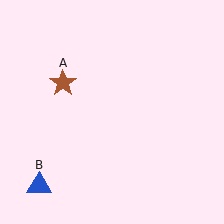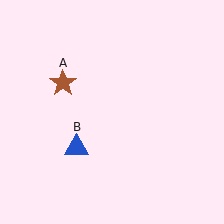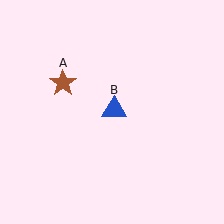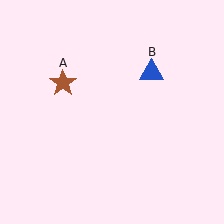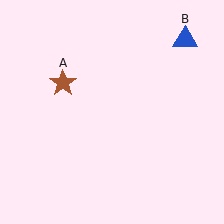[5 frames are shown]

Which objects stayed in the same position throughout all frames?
Brown star (object A) remained stationary.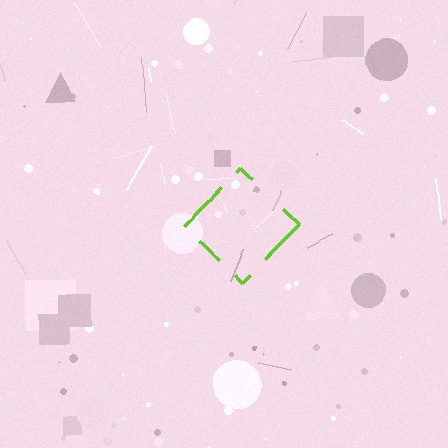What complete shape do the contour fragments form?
The contour fragments form a diamond.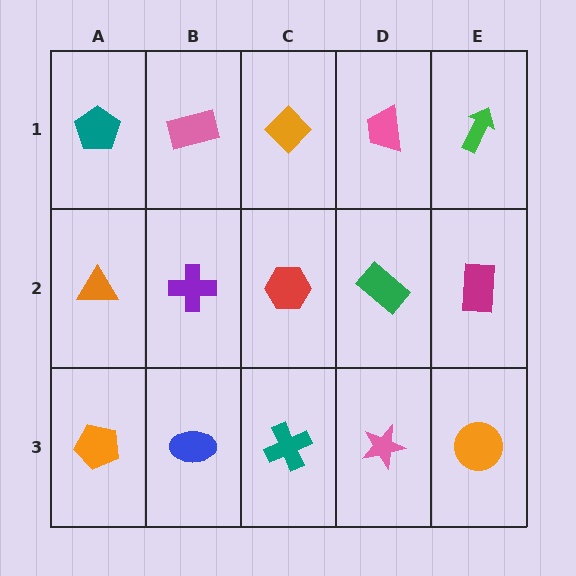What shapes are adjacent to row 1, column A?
An orange triangle (row 2, column A), a pink rectangle (row 1, column B).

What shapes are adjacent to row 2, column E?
A green arrow (row 1, column E), an orange circle (row 3, column E), a green rectangle (row 2, column D).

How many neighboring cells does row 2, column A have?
3.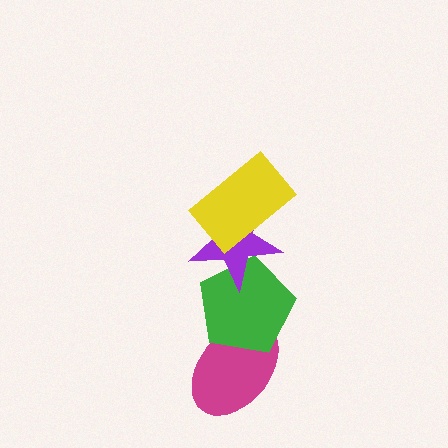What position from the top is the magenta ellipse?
The magenta ellipse is 4th from the top.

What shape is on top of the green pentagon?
The purple star is on top of the green pentagon.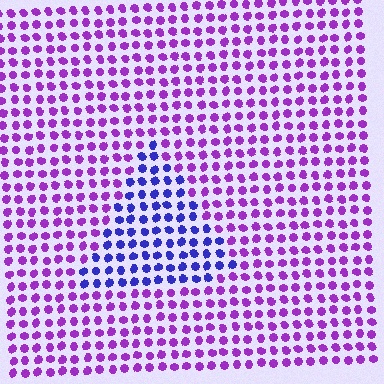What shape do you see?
I see a triangle.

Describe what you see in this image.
The image is filled with small purple elements in a uniform arrangement. A triangle-shaped region is visible where the elements are tinted to a slightly different hue, forming a subtle color boundary.